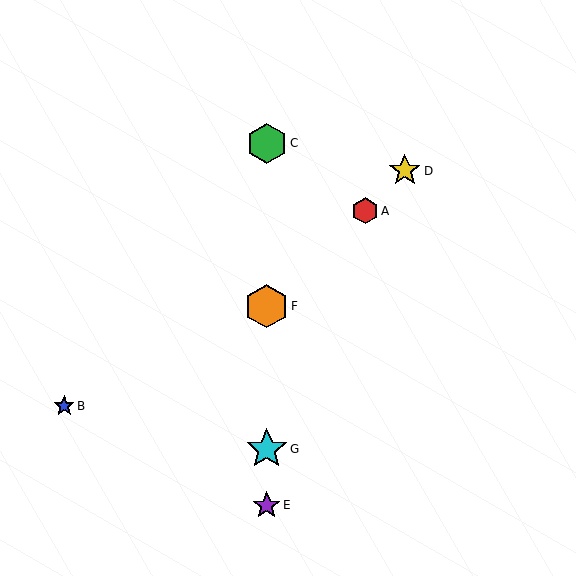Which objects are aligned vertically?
Objects C, E, F, G are aligned vertically.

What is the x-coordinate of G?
Object G is at x≈267.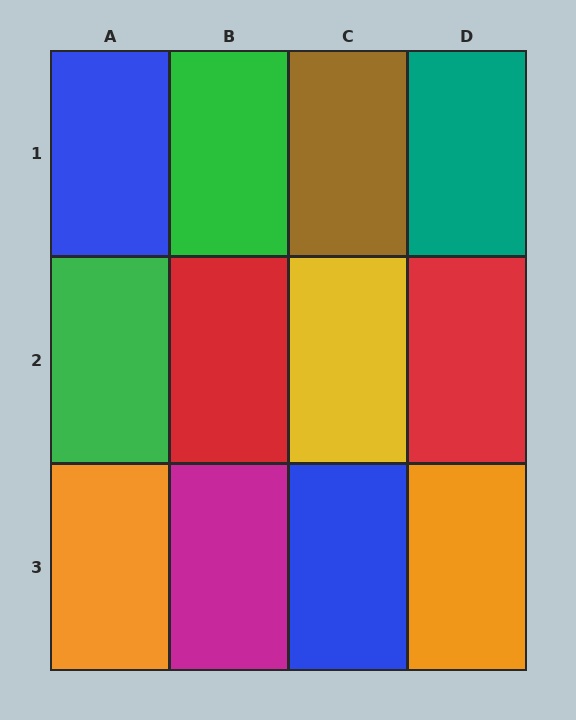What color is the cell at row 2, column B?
Red.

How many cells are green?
2 cells are green.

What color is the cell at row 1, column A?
Blue.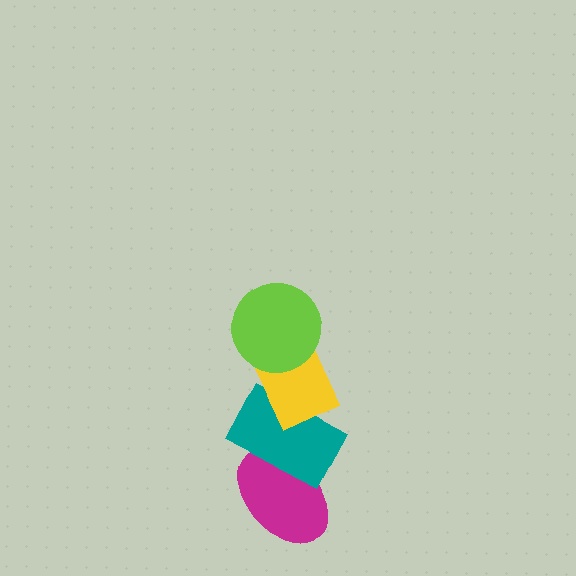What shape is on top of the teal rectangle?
The yellow rectangle is on top of the teal rectangle.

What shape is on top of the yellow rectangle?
The lime circle is on top of the yellow rectangle.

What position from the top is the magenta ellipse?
The magenta ellipse is 4th from the top.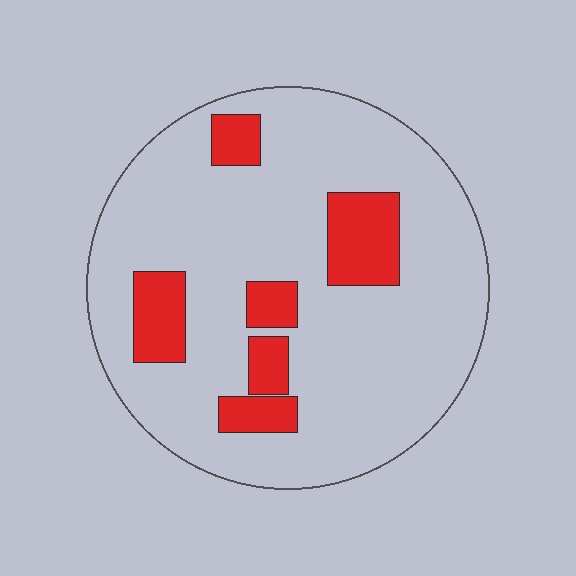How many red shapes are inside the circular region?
6.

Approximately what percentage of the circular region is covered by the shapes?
Approximately 15%.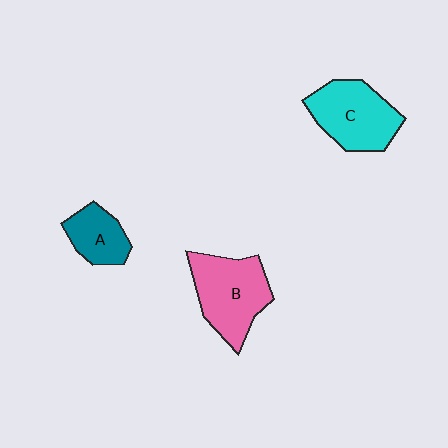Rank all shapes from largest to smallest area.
From largest to smallest: B (pink), C (cyan), A (teal).